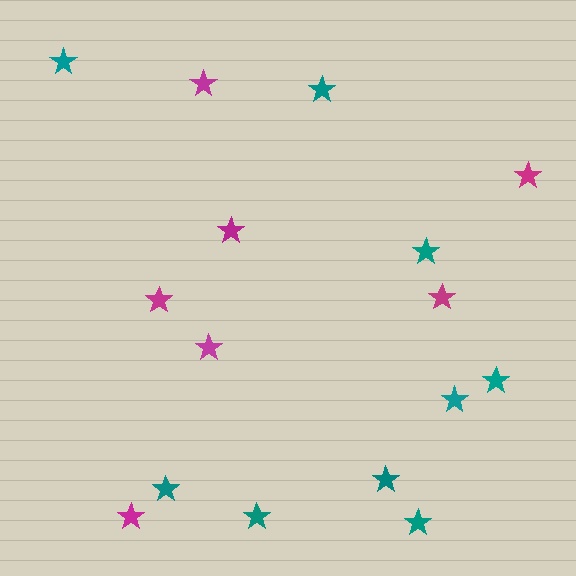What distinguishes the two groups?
There are 2 groups: one group of teal stars (9) and one group of magenta stars (7).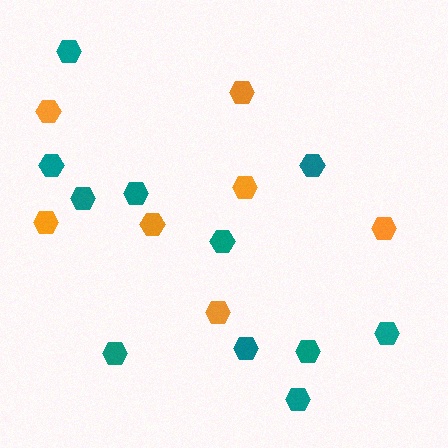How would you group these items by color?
There are 2 groups: one group of teal hexagons (11) and one group of orange hexagons (7).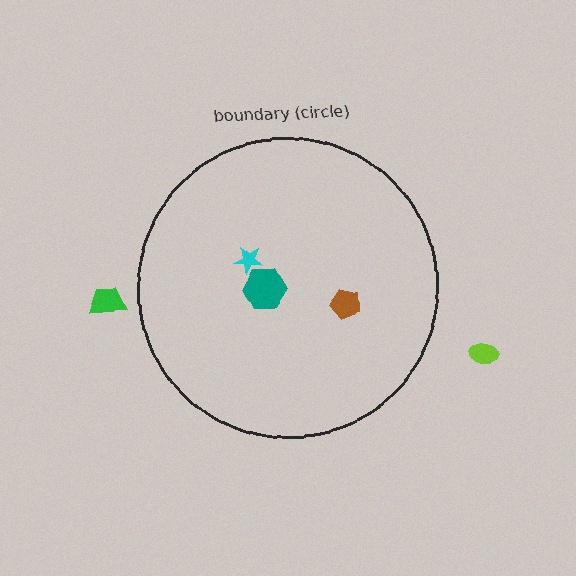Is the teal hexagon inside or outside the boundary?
Inside.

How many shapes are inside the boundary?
3 inside, 2 outside.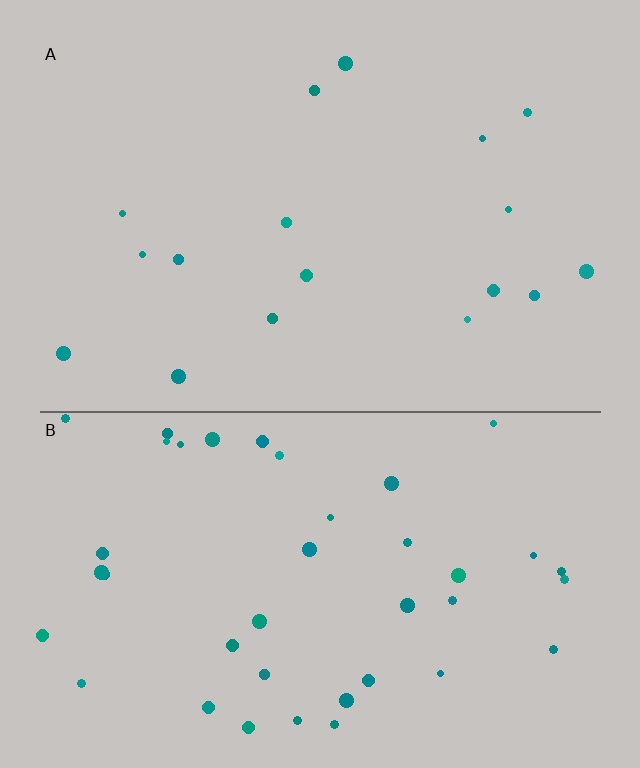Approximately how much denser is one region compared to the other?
Approximately 2.4× — region B over region A.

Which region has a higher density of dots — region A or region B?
B (the bottom).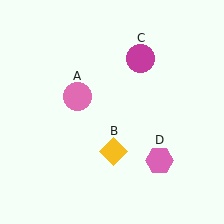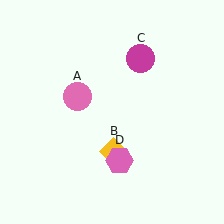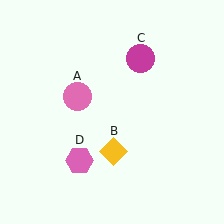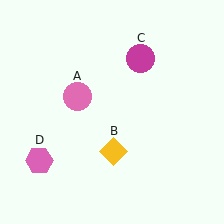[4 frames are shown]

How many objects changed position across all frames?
1 object changed position: pink hexagon (object D).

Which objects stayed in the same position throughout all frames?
Pink circle (object A) and yellow diamond (object B) and magenta circle (object C) remained stationary.